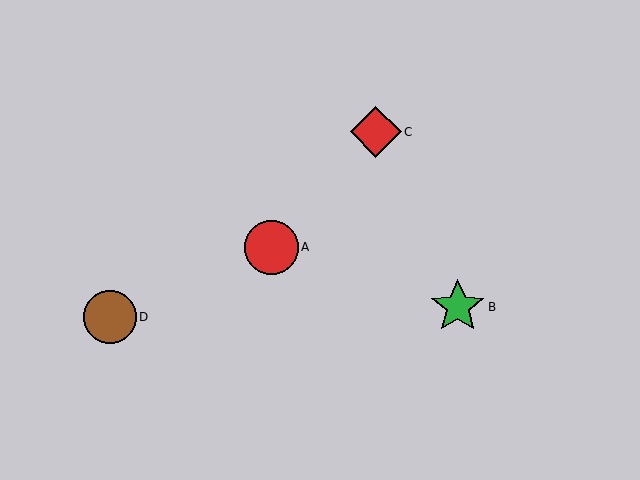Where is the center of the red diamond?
The center of the red diamond is at (376, 132).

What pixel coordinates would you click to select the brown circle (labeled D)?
Click at (110, 317) to select the brown circle D.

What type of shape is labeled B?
Shape B is a green star.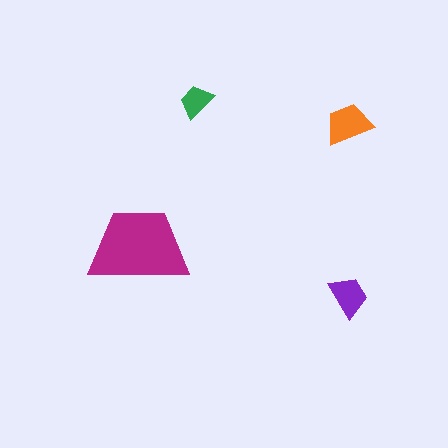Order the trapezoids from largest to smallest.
the magenta one, the orange one, the purple one, the green one.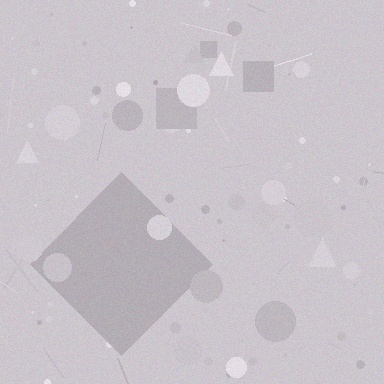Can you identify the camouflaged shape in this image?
The camouflaged shape is a diamond.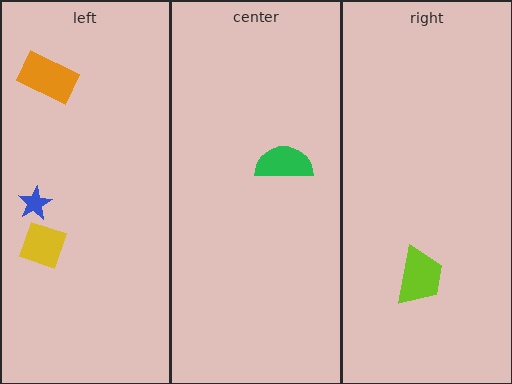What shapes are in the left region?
The orange rectangle, the blue star, the yellow diamond.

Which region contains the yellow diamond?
The left region.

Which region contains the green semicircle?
The center region.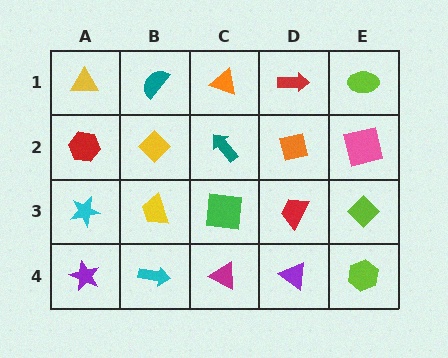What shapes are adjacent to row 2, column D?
A red arrow (row 1, column D), a red trapezoid (row 3, column D), a teal arrow (row 2, column C), a pink square (row 2, column E).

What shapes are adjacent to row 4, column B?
A yellow trapezoid (row 3, column B), a purple star (row 4, column A), a magenta triangle (row 4, column C).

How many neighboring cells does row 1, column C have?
3.